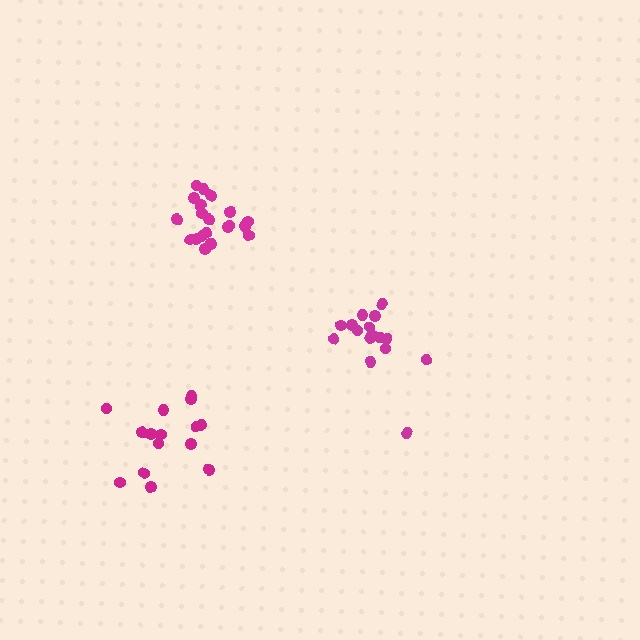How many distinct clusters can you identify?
There are 3 distinct clusters.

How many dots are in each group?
Group 1: 16 dots, Group 2: 20 dots, Group 3: 15 dots (51 total).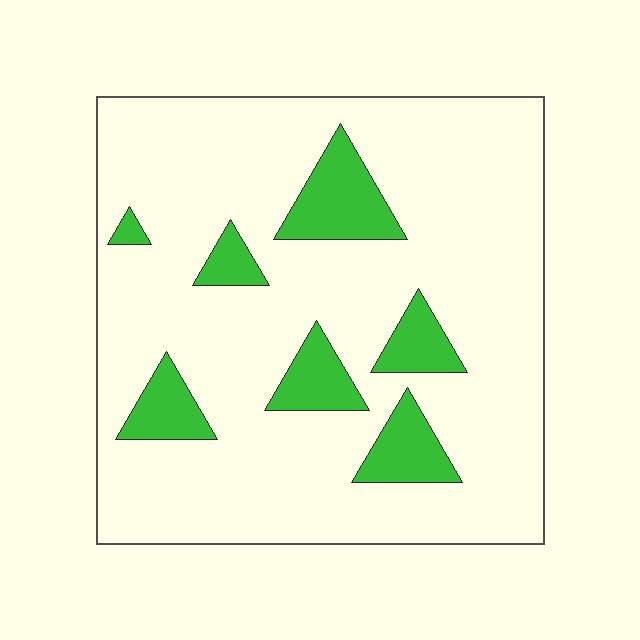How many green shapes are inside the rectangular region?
7.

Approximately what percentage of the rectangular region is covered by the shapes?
Approximately 15%.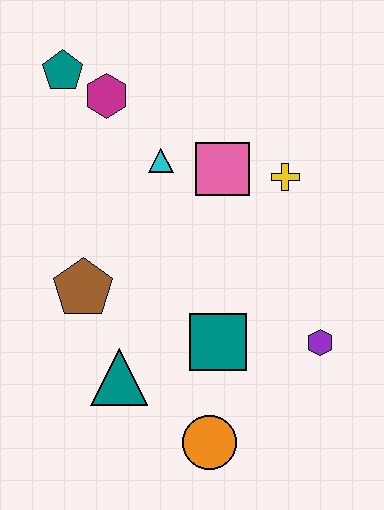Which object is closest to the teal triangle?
The brown pentagon is closest to the teal triangle.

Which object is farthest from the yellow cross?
The orange circle is farthest from the yellow cross.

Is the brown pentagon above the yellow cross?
No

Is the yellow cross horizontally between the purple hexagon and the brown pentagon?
Yes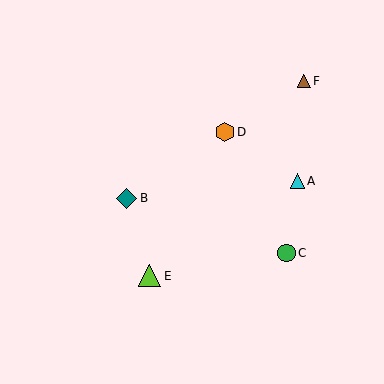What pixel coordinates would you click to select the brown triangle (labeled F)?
Click at (304, 81) to select the brown triangle F.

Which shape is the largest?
The lime triangle (labeled E) is the largest.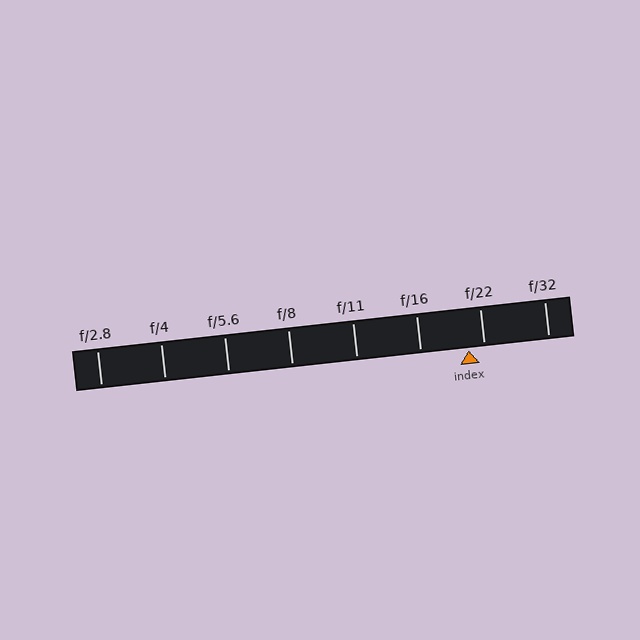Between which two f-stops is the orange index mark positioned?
The index mark is between f/16 and f/22.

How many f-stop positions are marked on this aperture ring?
There are 8 f-stop positions marked.